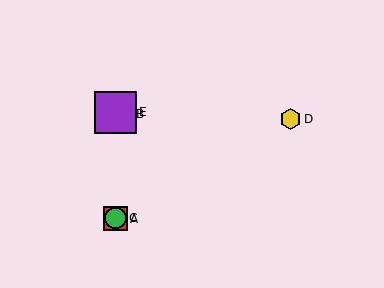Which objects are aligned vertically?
Objects A, B, C, E are aligned vertically.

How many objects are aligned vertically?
4 objects (A, B, C, E) are aligned vertically.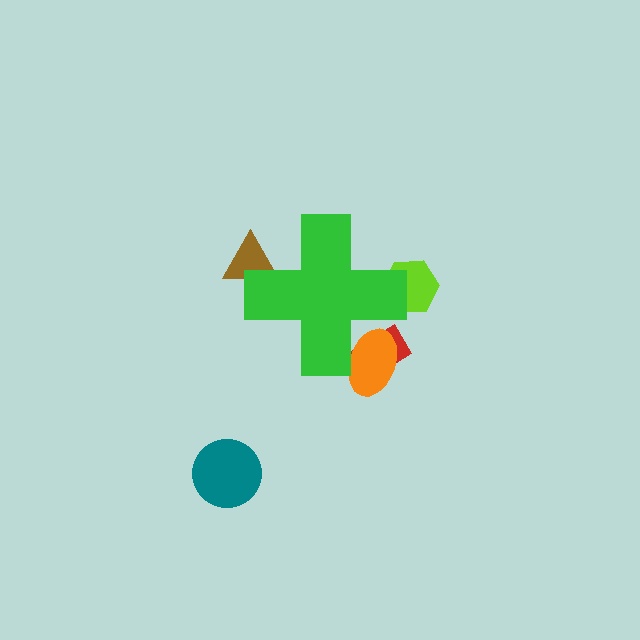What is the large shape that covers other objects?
A green cross.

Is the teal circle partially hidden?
No, the teal circle is fully visible.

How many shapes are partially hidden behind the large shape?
4 shapes are partially hidden.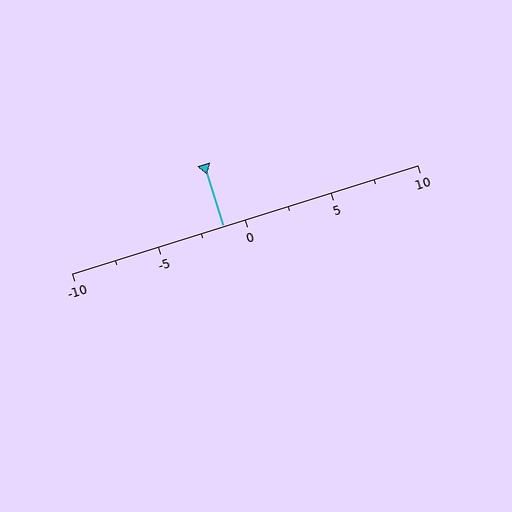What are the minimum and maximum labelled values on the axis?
The axis runs from -10 to 10.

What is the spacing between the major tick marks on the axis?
The major ticks are spaced 5 apart.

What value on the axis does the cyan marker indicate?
The marker indicates approximately -1.2.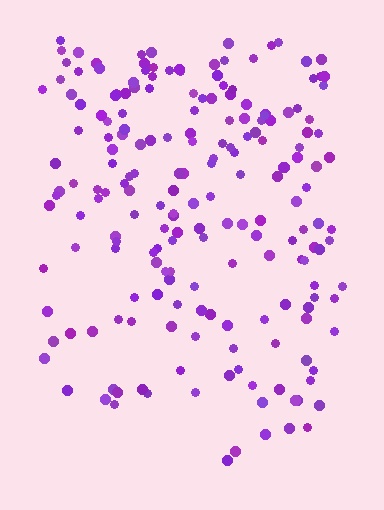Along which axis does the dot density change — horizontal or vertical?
Vertical.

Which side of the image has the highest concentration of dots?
The top.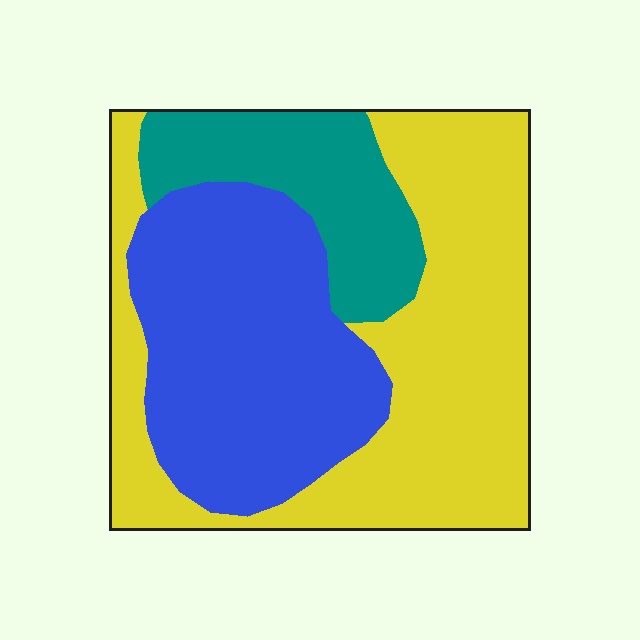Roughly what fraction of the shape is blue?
Blue takes up between a quarter and a half of the shape.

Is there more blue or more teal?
Blue.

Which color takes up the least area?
Teal, at roughly 20%.